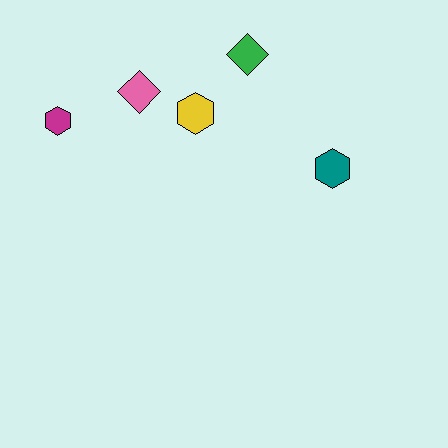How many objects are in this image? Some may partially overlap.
There are 5 objects.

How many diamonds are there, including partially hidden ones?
There are 2 diamonds.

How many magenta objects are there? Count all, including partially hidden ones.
There is 1 magenta object.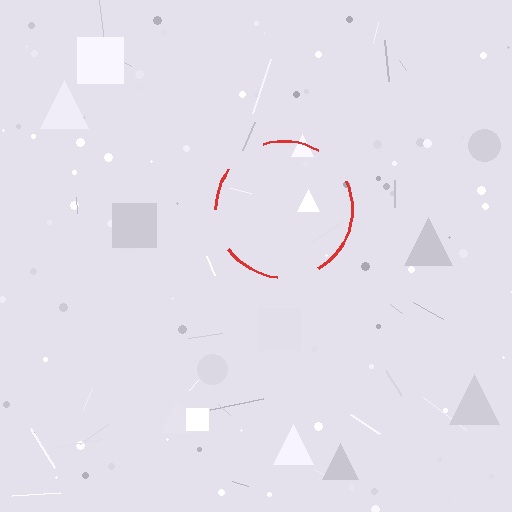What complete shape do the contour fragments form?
The contour fragments form a circle.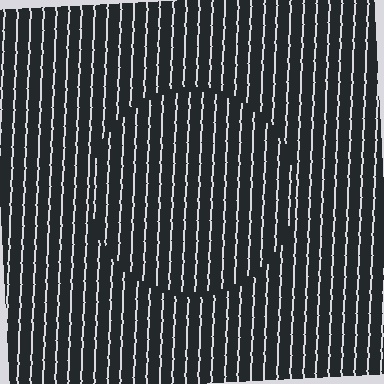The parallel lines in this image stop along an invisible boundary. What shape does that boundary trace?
An illusory circle. The interior of the shape contains the same grating, shifted by half a period — the contour is defined by the phase discontinuity where line-ends from the inner and outer gratings abut.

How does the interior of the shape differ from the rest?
The interior of the shape contains the same grating, shifted by half a period — the contour is defined by the phase discontinuity where line-ends from the inner and outer gratings abut.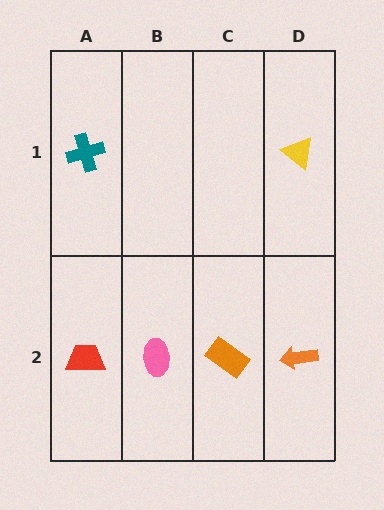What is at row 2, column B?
A pink ellipse.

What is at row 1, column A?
A teal cross.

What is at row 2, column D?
An orange arrow.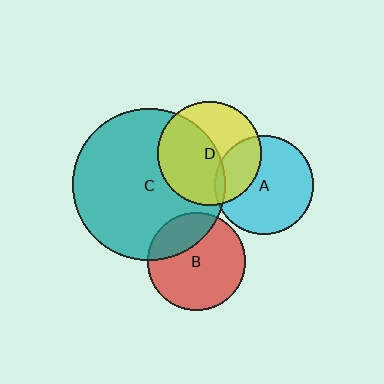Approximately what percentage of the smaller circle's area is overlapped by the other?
Approximately 25%.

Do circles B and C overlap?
Yes.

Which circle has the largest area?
Circle C (teal).